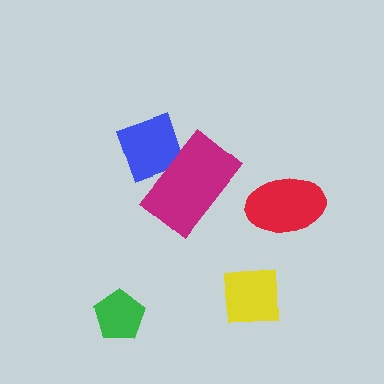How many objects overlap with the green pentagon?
0 objects overlap with the green pentagon.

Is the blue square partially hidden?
Yes, it is partially covered by another shape.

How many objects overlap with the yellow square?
0 objects overlap with the yellow square.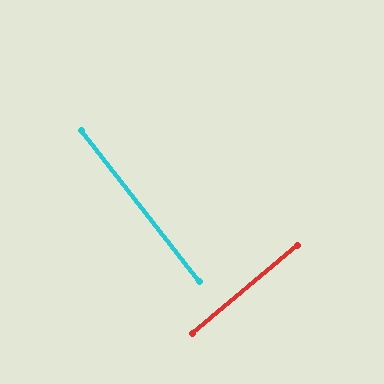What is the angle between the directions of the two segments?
Approximately 88 degrees.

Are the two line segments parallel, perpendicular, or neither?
Perpendicular — they meet at approximately 88°.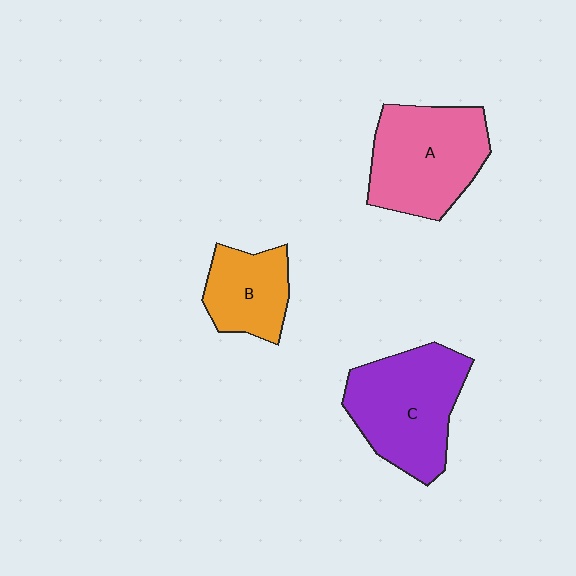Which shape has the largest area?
Shape C (purple).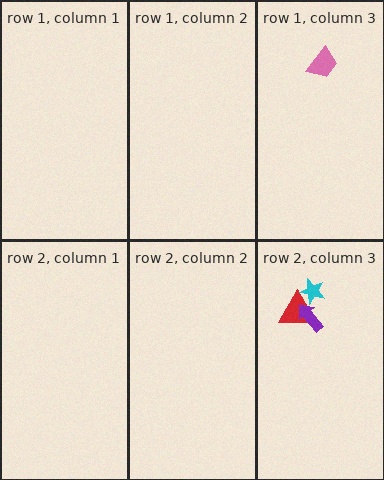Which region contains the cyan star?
The row 2, column 3 region.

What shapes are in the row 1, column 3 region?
The pink trapezoid.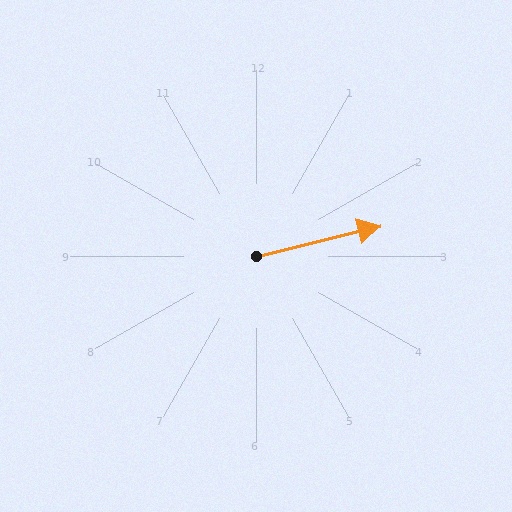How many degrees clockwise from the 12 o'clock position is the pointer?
Approximately 76 degrees.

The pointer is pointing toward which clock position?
Roughly 3 o'clock.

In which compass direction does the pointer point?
East.